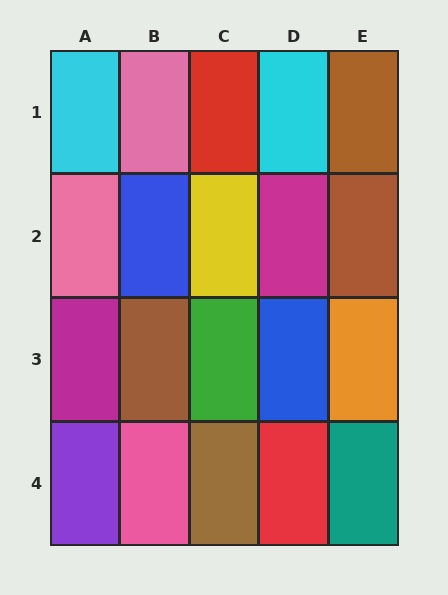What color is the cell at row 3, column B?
Brown.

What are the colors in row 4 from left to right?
Purple, pink, brown, red, teal.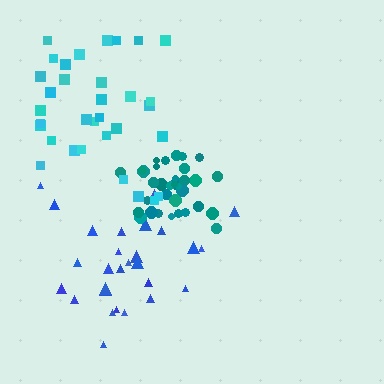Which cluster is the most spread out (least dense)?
Cyan.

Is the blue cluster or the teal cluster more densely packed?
Teal.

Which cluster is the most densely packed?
Teal.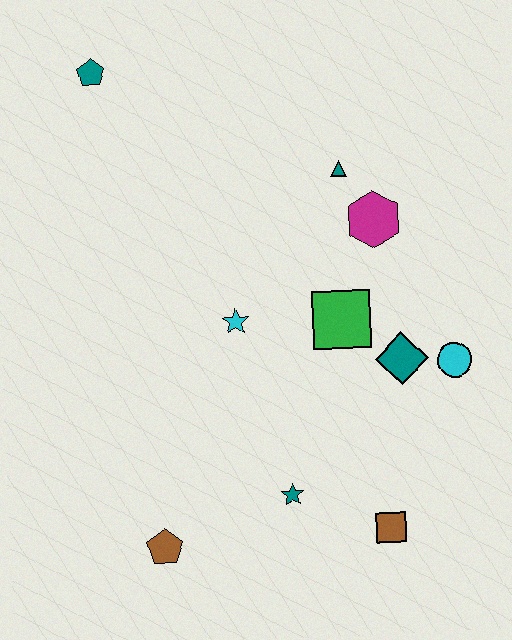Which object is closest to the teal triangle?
The magenta hexagon is closest to the teal triangle.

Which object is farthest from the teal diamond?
The teal pentagon is farthest from the teal diamond.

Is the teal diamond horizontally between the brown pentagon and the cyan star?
No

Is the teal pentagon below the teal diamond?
No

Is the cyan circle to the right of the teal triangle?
Yes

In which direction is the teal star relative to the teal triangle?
The teal star is below the teal triangle.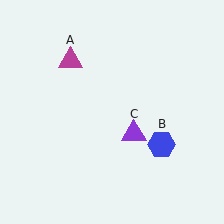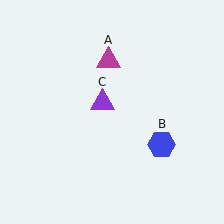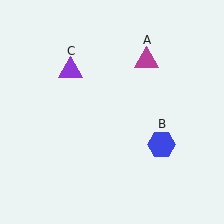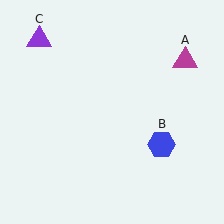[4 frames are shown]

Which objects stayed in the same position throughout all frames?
Blue hexagon (object B) remained stationary.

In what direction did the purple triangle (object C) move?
The purple triangle (object C) moved up and to the left.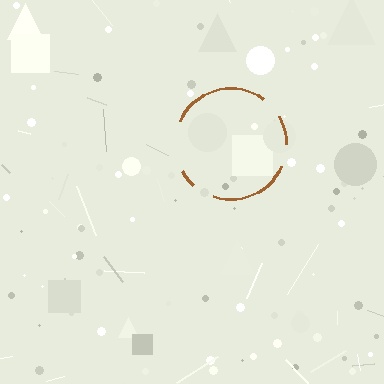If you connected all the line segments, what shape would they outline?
They would outline a circle.